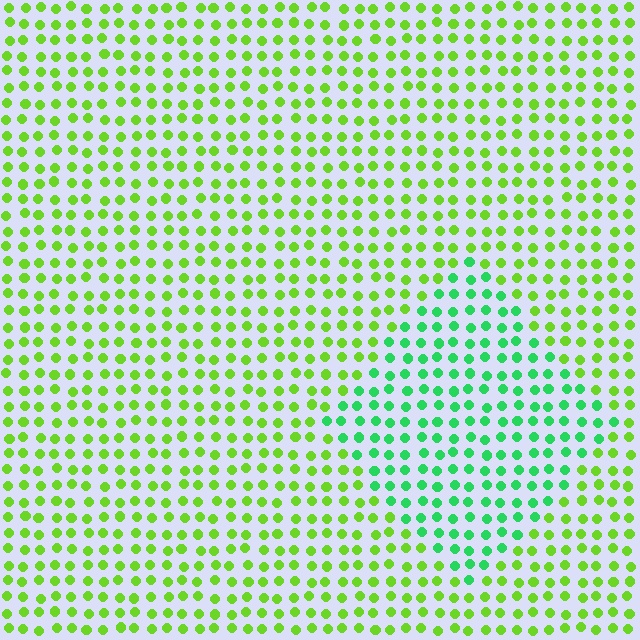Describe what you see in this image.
The image is filled with small lime elements in a uniform arrangement. A diamond-shaped region is visible where the elements are tinted to a slightly different hue, forming a subtle color boundary.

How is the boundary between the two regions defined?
The boundary is defined purely by a slight shift in hue (about 42 degrees). Spacing, size, and orientation are identical on both sides.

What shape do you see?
I see a diamond.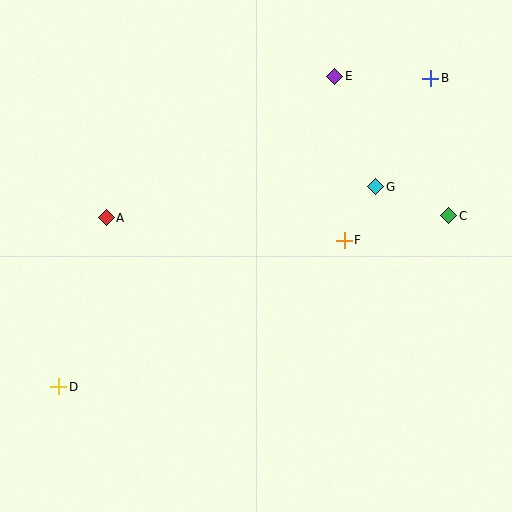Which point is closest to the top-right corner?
Point B is closest to the top-right corner.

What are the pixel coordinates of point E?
Point E is at (335, 76).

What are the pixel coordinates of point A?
Point A is at (106, 218).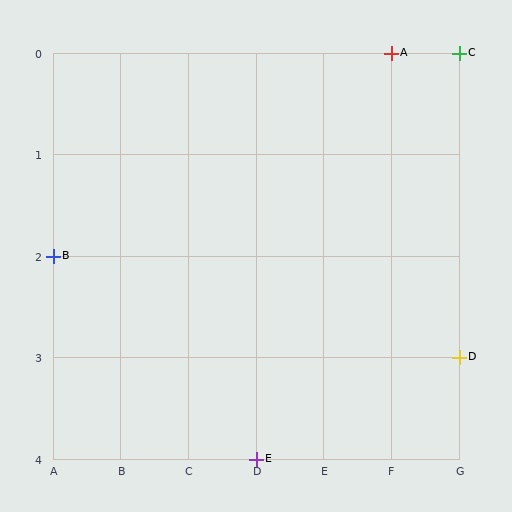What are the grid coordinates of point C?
Point C is at grid coordinates (G, 0).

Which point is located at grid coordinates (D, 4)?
Point E is at (D, 4).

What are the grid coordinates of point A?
Point A is at grid coordinates (F, 0).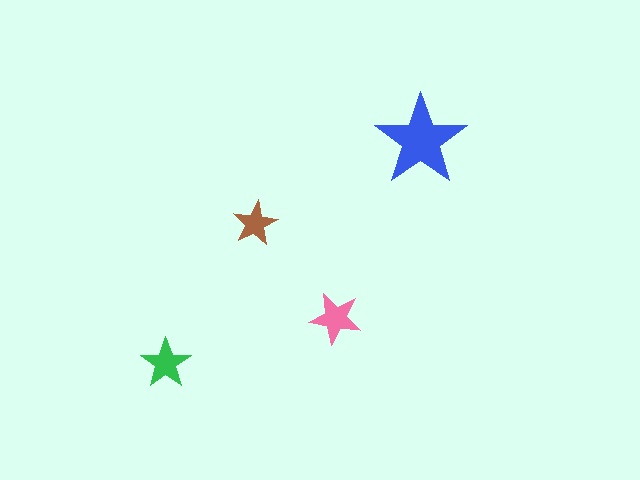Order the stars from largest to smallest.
the blue one, the pink one, the green one, the brown one.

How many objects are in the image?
There are 4 objects in the image.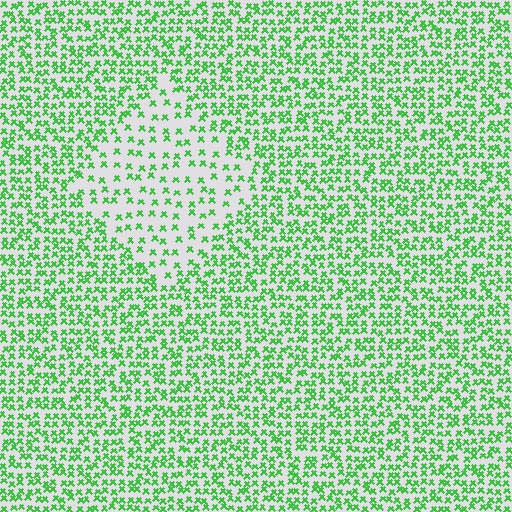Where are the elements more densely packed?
The elements are more densely packed outside the diamond boundary.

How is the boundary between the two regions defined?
The boundary is defined by a change in element density (approximately 2.1x ratio). All elements are the same color, size, and shape.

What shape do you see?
I see a diamond.